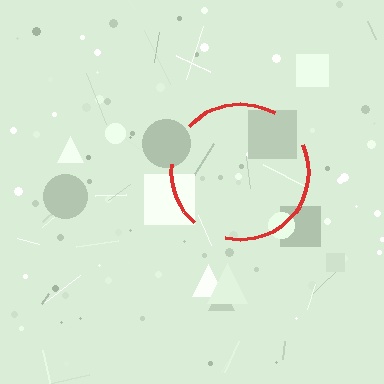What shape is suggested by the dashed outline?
The dashed outline suggests a circle.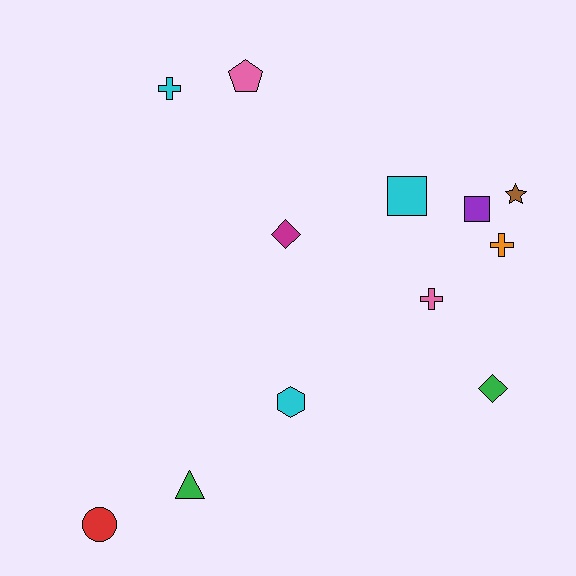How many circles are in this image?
There is 1 circle.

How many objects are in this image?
There are 12 objects.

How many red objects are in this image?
There is 1 red object.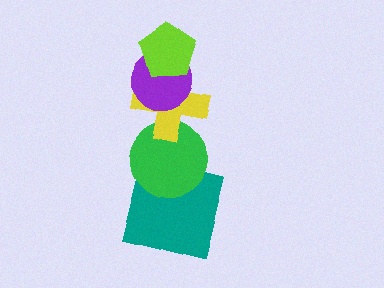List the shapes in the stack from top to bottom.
From top to bottom: the lime pentagon, the purple circle, the yellow cross, the green circle, the teal square.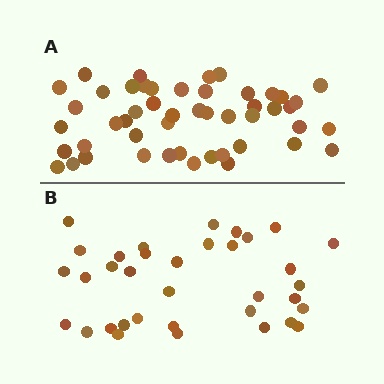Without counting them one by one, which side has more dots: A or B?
Region A (the top region) has more dots.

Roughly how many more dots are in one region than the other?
Region A has approximately 15 more dots than region B.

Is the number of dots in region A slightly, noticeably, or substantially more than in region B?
Region A has noticeably more, but not dramatically so. The ratio is roughly 1.4 to 1.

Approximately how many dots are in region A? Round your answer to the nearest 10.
About 50 dots. (The exact count is 49, which rounds to 50.)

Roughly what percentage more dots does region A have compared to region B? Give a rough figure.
About 40% more.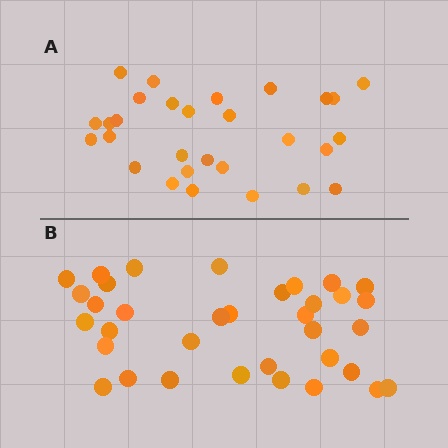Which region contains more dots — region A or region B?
Region B (the bottom region) has more dots.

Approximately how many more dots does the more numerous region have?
Region B has about 6 more dots than region A.